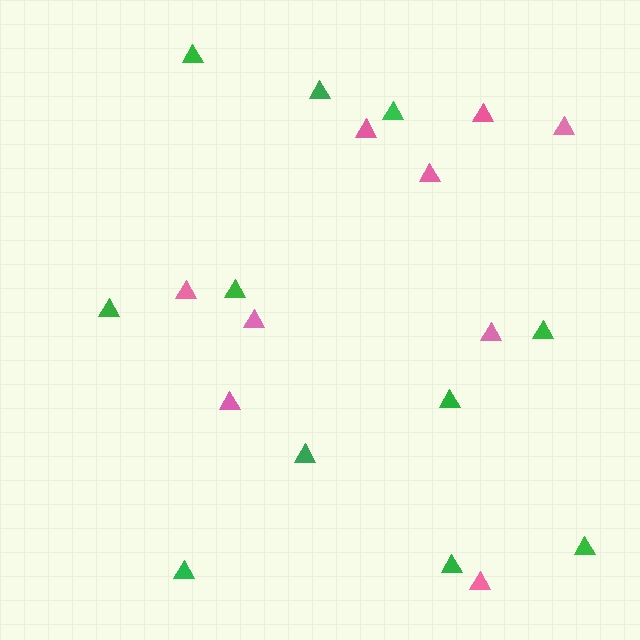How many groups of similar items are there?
There are 2 groups: one group of green triangles (11) and one group of pink triangles (9).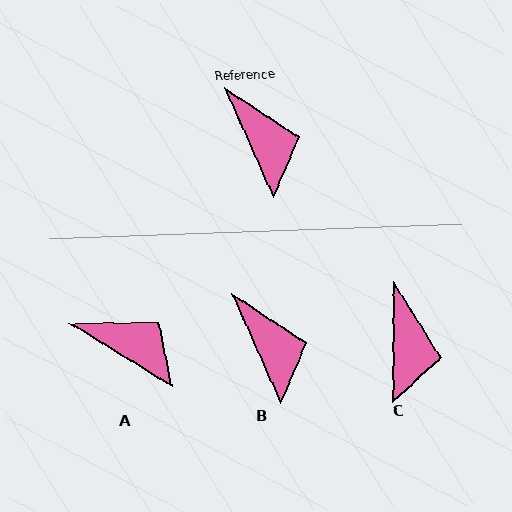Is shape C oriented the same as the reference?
No, it is off by about 25 degrees.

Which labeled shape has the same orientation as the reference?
B.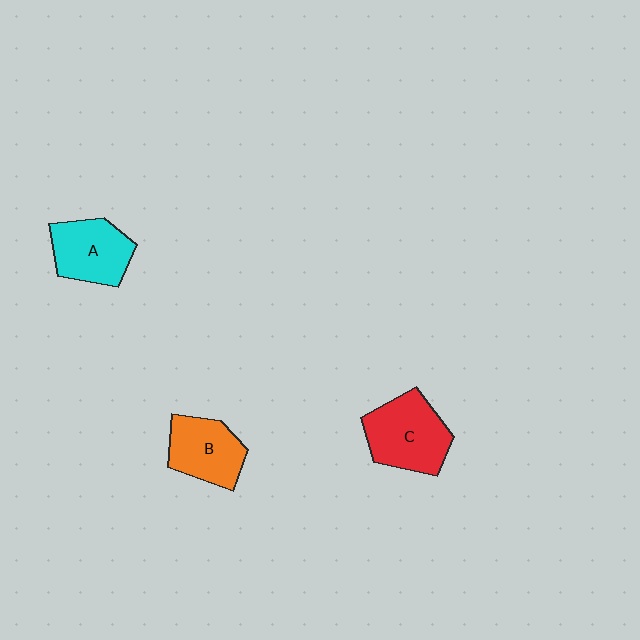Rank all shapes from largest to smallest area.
From largest to smallest: C (red), A (cyan), B (orange).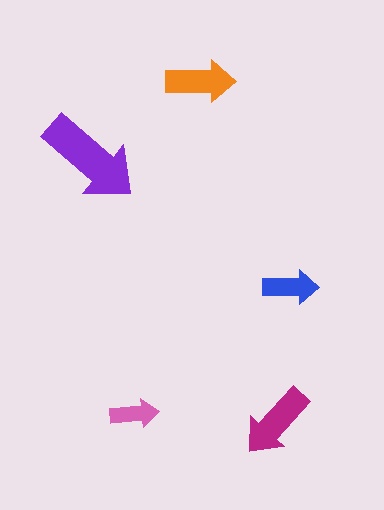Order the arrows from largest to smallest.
the purple one, the magenta one, the orange one, the blue one, the pink one.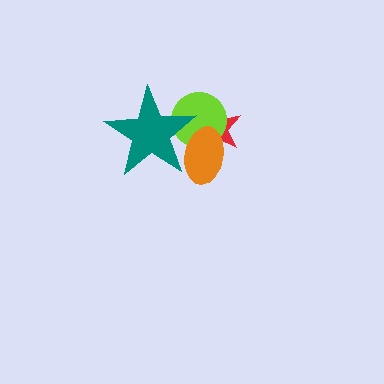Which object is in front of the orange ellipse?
The teal star is in front of the orange ellipse.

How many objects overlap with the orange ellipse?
3 objects overlap with the orange ellipse.